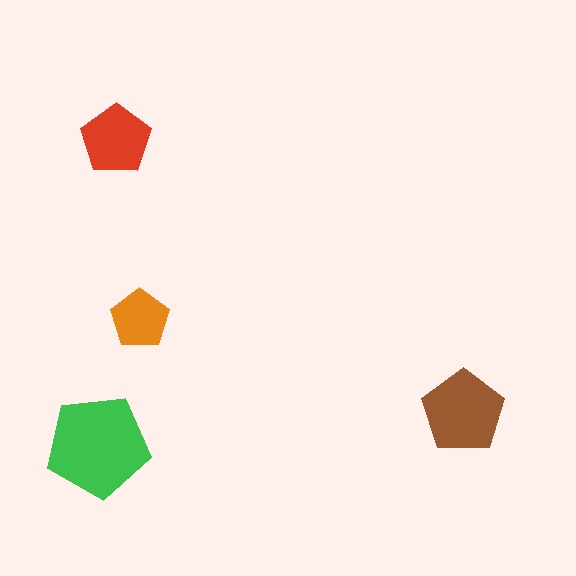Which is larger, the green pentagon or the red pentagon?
The green one.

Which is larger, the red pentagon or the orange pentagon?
The red one.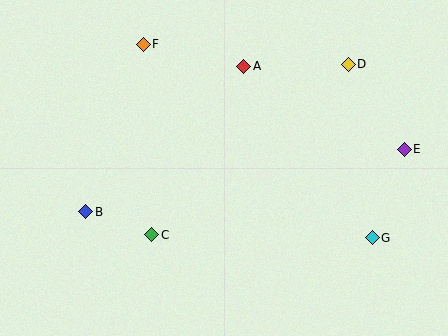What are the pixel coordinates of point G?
Point G is at (372, 238).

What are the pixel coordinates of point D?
Point D is at (348, 64).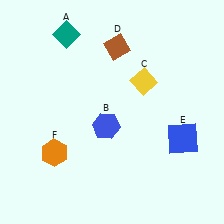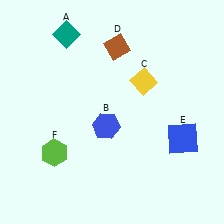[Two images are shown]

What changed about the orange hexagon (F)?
In Image 1, F is orange. In Image 2, it changed to lime.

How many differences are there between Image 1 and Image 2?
There is 1 difference between the two images.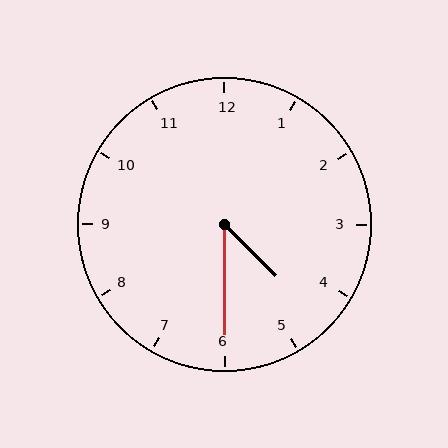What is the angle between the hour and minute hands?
Approximately 45 degrees.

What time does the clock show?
4:30.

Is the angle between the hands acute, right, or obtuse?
It is acute.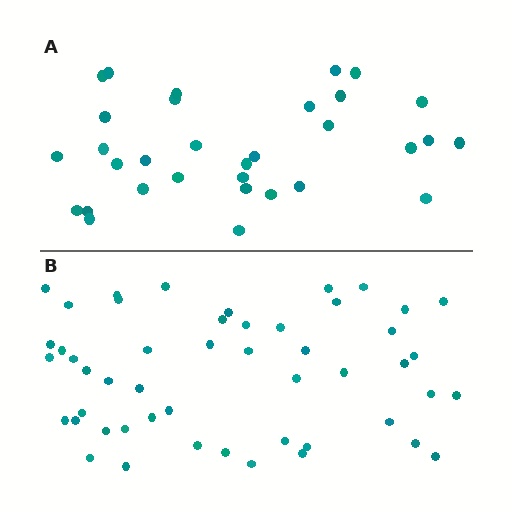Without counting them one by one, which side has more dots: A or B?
Region B (the bottom region) has more dots.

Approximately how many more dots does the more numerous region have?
Region B has approximately 20 more dots than region A.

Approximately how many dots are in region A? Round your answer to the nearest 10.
About 30 dots. (The exact count is 32, which rounds to 30.)